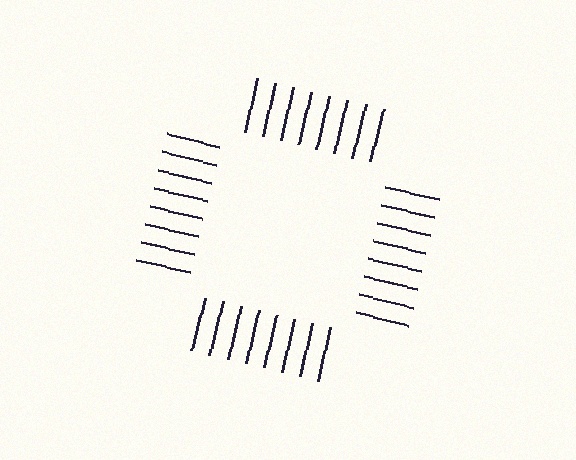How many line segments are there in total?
32 — 8 along each of the 4 edges.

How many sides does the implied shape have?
4 sides — the line-ends trace a square.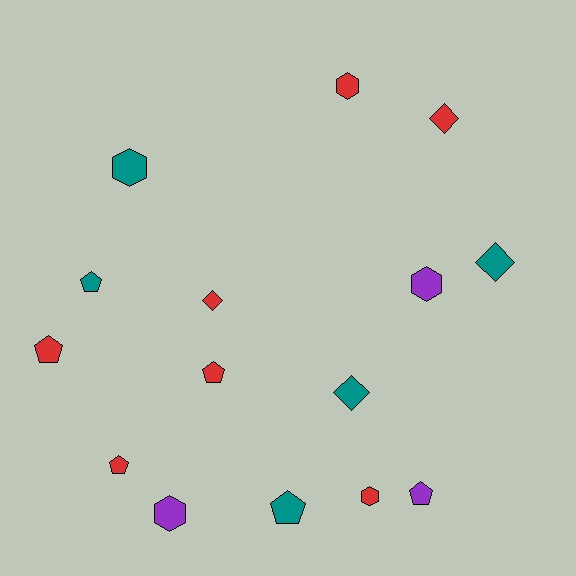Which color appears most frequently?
Red, with 7 objects.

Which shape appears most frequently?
Pentagon, with 6 objects.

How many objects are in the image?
There are 15 objects.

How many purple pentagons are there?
There is 1 purple pentagon.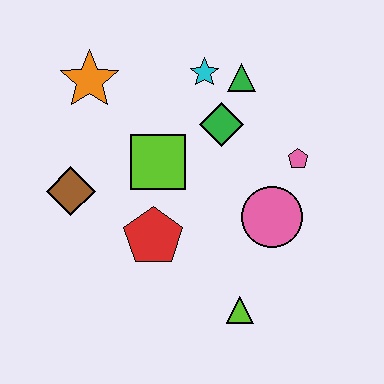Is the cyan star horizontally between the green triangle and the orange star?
Yes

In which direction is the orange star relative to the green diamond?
The orange star is to the left of the green diamond.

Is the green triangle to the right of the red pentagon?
Yes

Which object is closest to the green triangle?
The cyan star is closest to the green triangle.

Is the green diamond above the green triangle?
No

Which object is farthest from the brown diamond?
The pink pentagon is farthest from the brown diamond.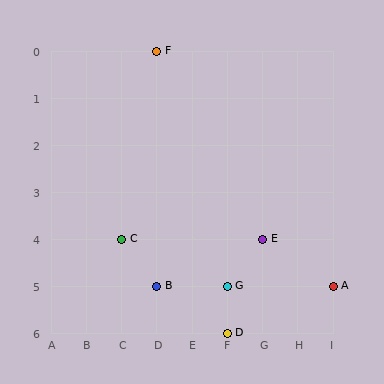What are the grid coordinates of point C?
Point C is at grid coordinates (C, 4).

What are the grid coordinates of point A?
Point A is at grid coordinates (I, 5).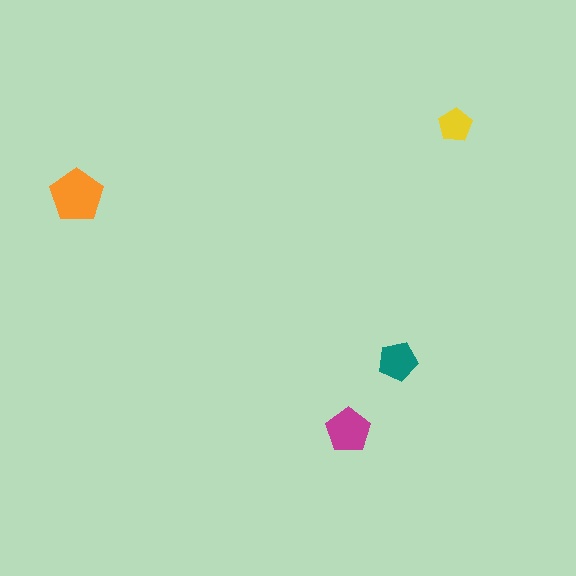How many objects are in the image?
There are 4 objects in the image.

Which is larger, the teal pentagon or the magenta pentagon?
The magenta one.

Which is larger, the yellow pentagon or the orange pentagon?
The orange one.